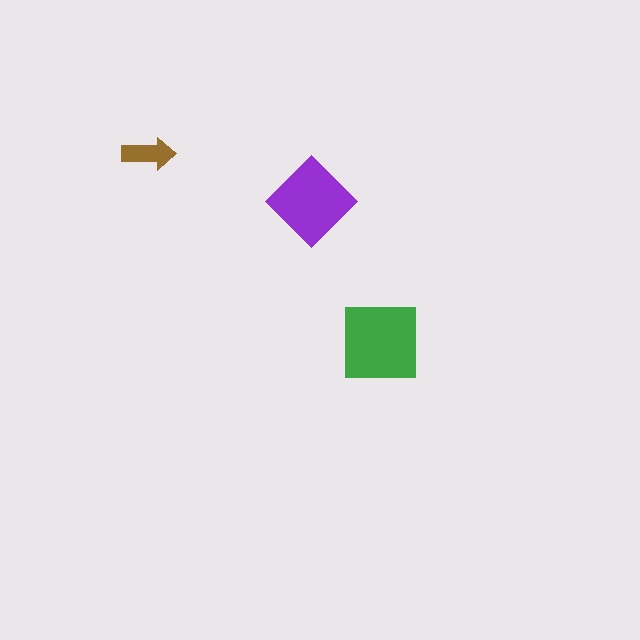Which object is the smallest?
The brown arrow.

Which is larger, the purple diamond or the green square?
The green square.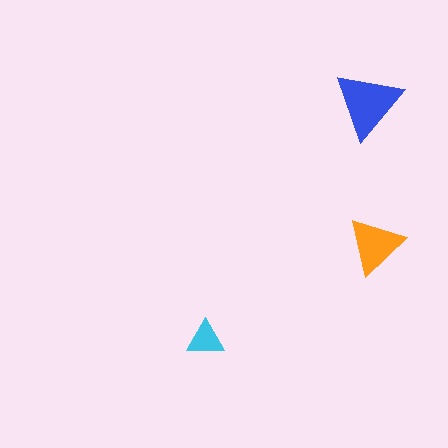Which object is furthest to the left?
The cyan triangle is leftmost.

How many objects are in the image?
There are 3 objects in the image.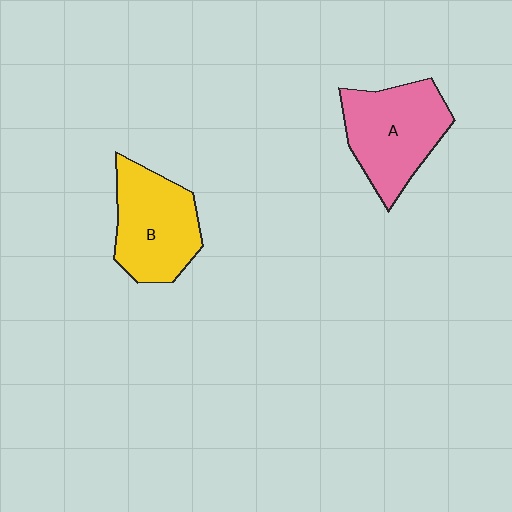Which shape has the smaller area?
Shape B (yellow).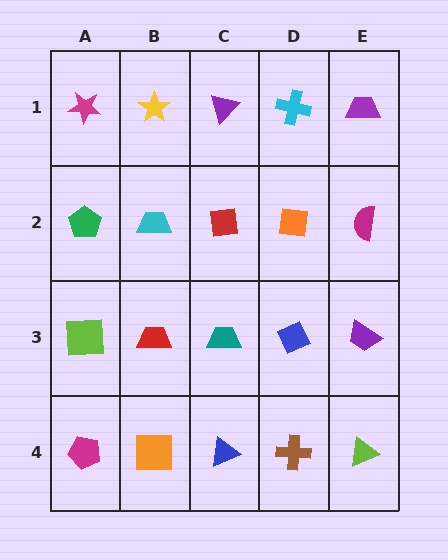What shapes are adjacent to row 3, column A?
A green pentagon (row 2, column A), a magenta pentagon (row 4, column A), a red trapezoid (row 3, column B).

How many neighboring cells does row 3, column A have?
3.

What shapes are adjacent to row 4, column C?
A teal trapezoid (row 3, column C), an orange square (row 4, column B), a brown cross (row 4, column D).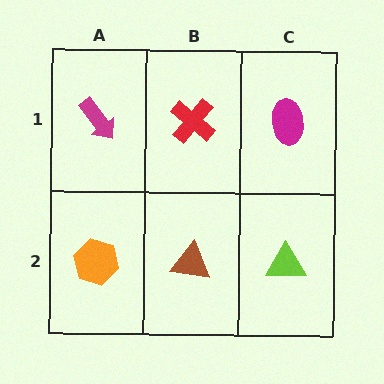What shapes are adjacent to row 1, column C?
A lime triangle (row 2, column C), a red cross (row 1, column B).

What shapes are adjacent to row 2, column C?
A magenta ellipse (row 1, column C), a brown triangle (row 2, column B).